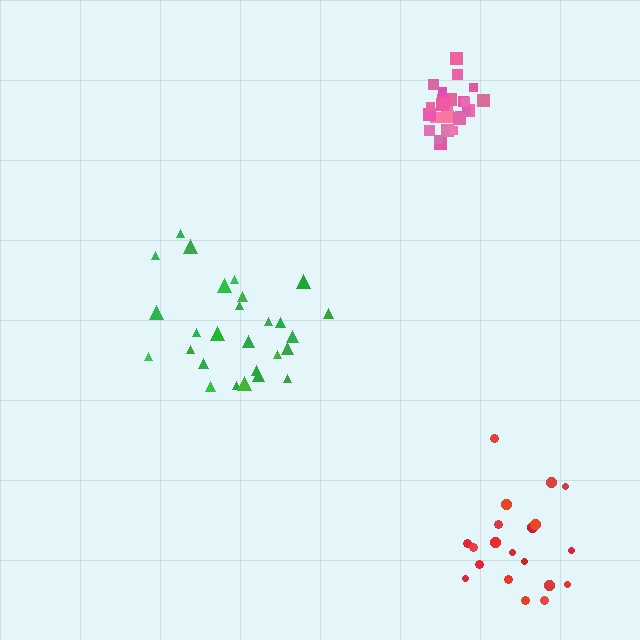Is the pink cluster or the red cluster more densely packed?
Pink.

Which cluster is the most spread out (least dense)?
Red.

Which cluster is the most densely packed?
Pink.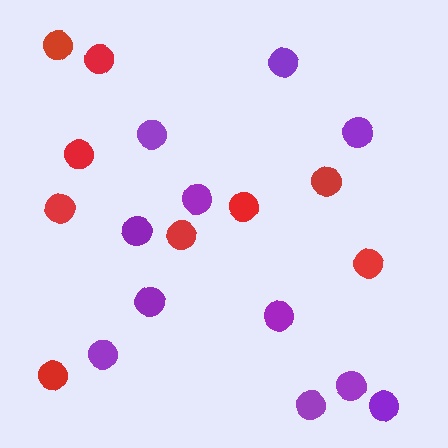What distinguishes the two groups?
There are 2 groups: one group of red circles (9) and one group of purple circles (11).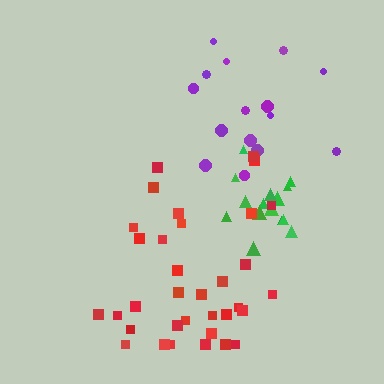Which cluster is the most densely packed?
Green.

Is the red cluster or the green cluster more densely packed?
Green.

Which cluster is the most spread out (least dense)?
Purple.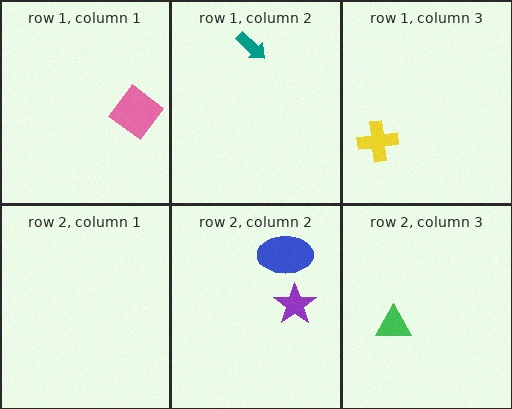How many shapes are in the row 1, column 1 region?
1.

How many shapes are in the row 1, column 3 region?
1.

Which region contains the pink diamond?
The row 1, column 1 region.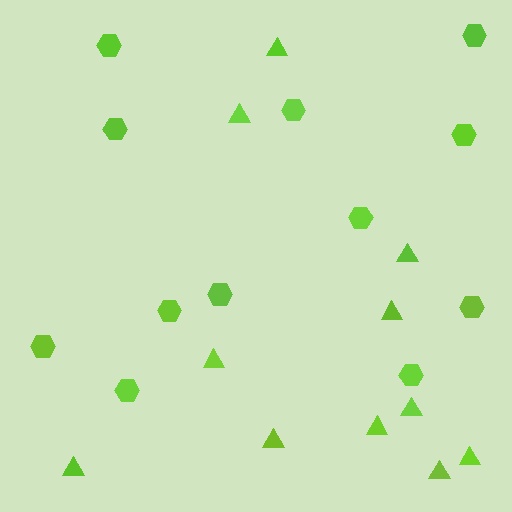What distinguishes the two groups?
There are 2 groups: one group of hexagons (12) and one group of triangles (11).